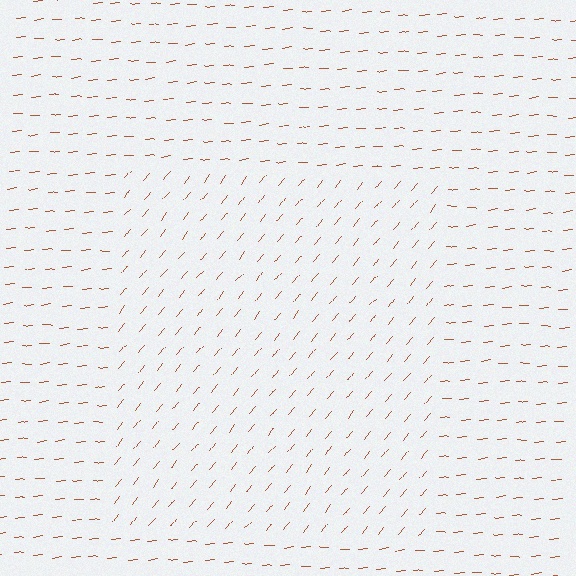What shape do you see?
I see a rectangle.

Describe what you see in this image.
The image is filled with small brown line segments. A rectangle region in the image has lines oriented differently from the surrounding lines, creating a visible texture boundary.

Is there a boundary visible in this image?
Yes, there is a texture boundary formed by a change in line orientation.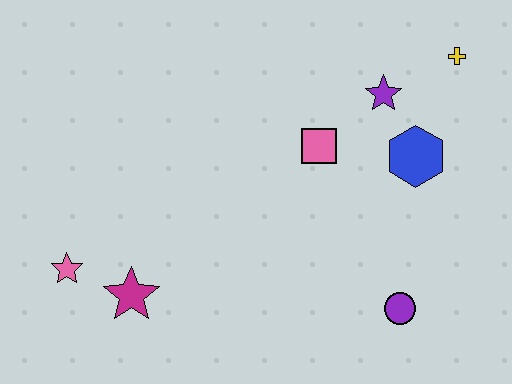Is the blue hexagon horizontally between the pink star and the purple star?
No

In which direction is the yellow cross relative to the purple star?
The yellow cross is to the right of the purple star.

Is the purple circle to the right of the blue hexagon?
No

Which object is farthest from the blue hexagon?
The pink star is farthest from the blue hexagon.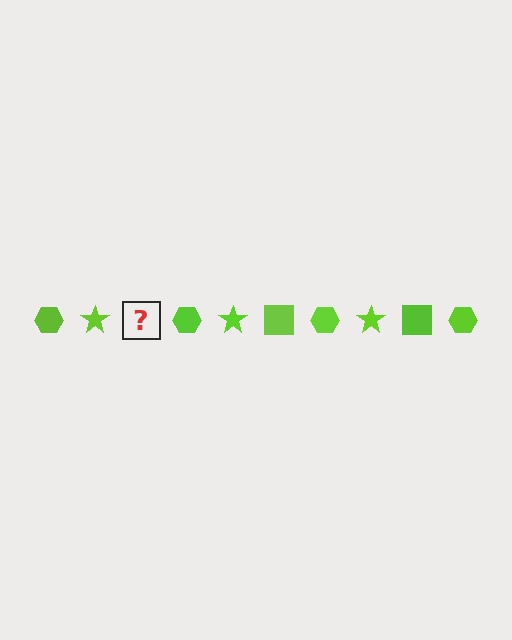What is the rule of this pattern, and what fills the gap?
The rule is that the pattern cycles through hexagon, star, square shapes in lime. The gap should be filled with a lime square.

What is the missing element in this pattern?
The missing element is a lime square.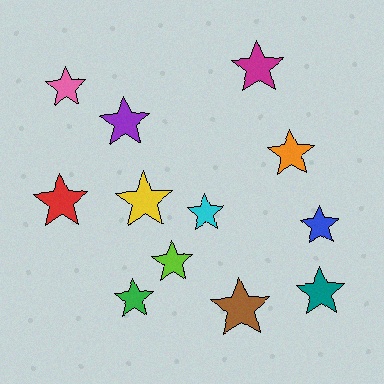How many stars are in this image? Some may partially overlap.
There are 12 stars.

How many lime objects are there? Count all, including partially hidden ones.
There is 1 lime object.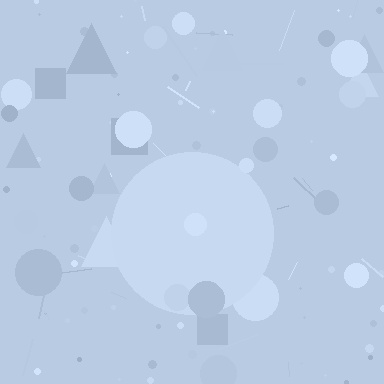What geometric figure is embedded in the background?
A circle is embedded in the background.